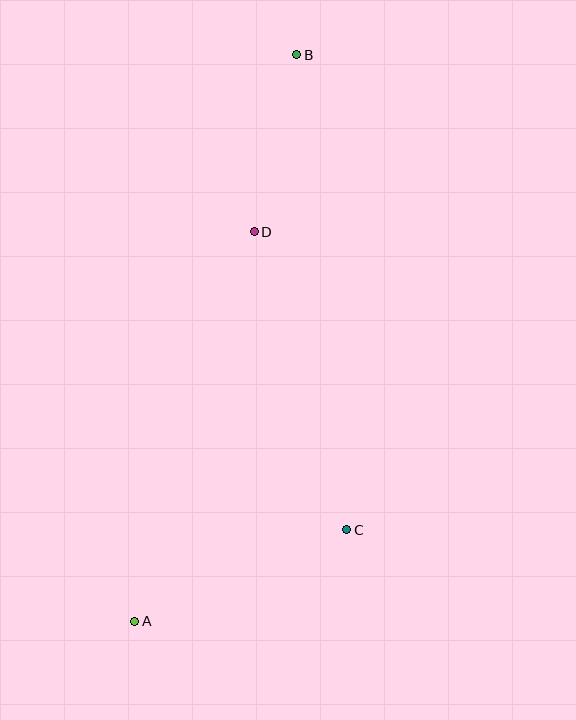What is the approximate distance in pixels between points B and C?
The distance between B and C is approximately 478 pixels.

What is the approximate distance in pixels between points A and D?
The distance between A and D is approximately 408 pixels.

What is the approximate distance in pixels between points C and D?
The distance between C and D is approximately 312 pixels.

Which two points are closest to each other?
Points B and D are closest to each other.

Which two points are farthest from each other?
Points A and B are farthest from each other.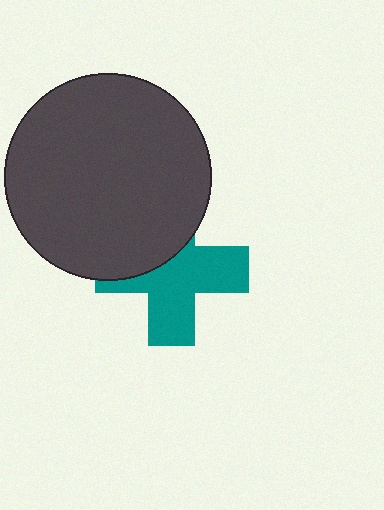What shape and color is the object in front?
The object in front is a dark gray circle.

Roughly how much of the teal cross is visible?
About half of it is visible (roughly 61%).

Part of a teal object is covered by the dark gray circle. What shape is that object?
It is a cross.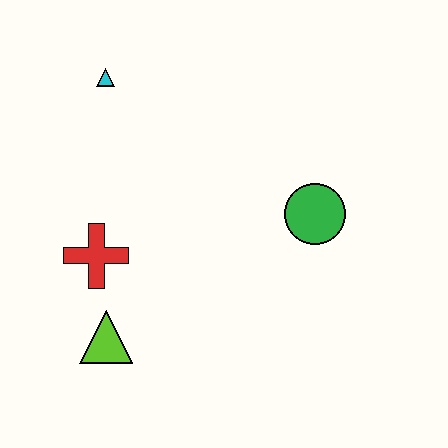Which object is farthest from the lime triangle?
The cyan triangle is farthest from the lime triangle.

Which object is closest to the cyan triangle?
The red cross is closest to the cyan triangle.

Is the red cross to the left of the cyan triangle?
Yes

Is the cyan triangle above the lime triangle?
Yes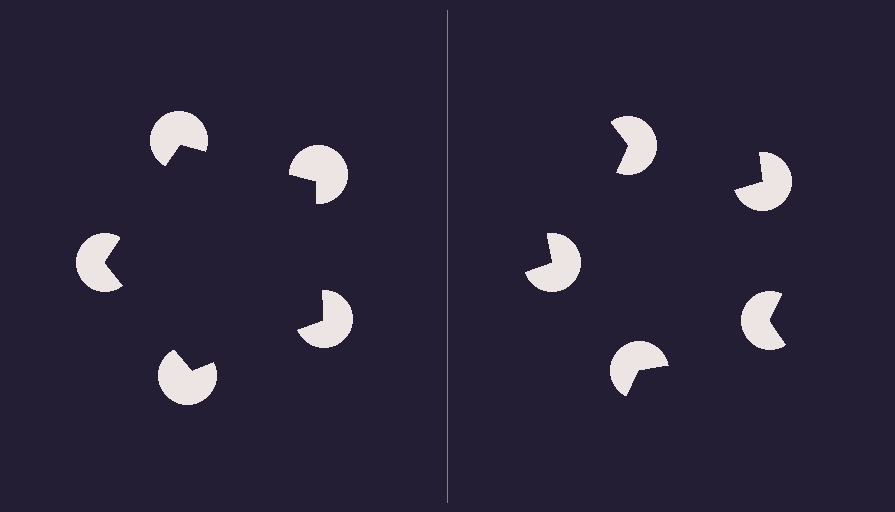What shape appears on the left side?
An illusory pentagon.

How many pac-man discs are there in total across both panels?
10 — 5 on each side.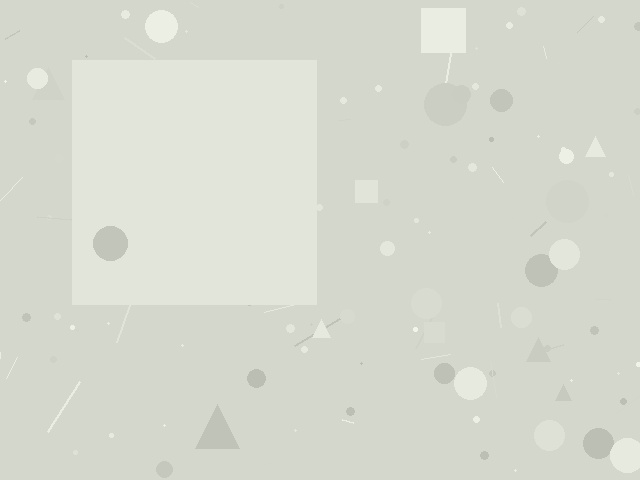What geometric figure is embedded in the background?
A square is embedded in the background.